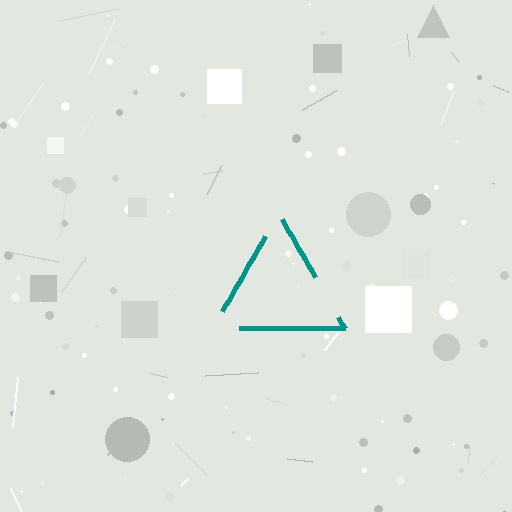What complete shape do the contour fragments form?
The contour fragments form a triangle.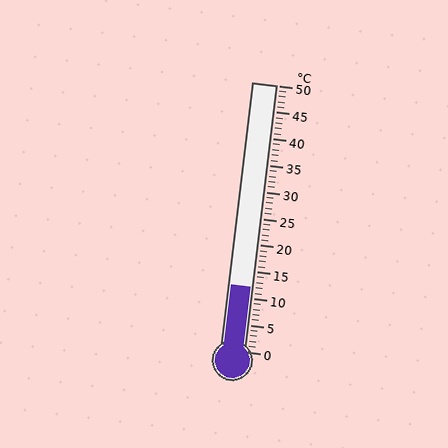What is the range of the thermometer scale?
The thermometer scale ranges from 0°C to 50°C.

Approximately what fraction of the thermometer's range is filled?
The thermometer is filled to approximately 25% of its range.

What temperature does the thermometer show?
The thermometer shows approximately 12°C.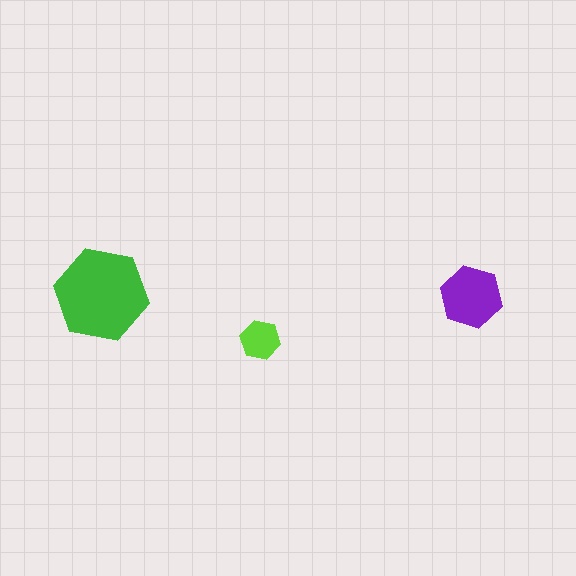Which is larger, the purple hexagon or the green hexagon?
The green one.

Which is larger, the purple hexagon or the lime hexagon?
The purple one.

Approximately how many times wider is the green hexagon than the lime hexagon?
About 2.5 times wider.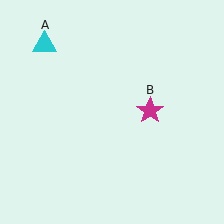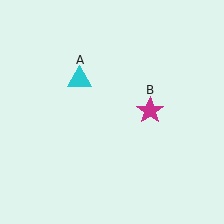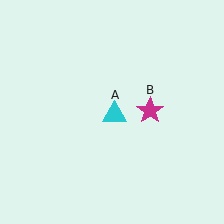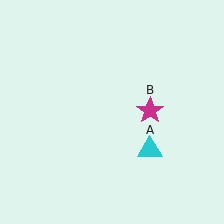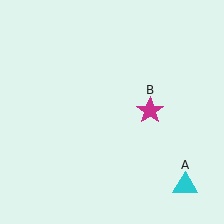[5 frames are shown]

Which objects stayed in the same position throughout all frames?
Magenta star (object B) remained stationary.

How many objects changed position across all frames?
1 object changed position: cyan triangle (object A).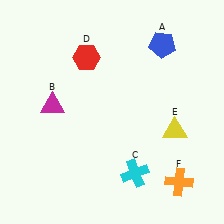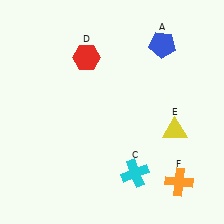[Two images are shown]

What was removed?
The magenta triangle (B) was removed in Image 2.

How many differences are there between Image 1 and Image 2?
There is 1 difference between the two images.